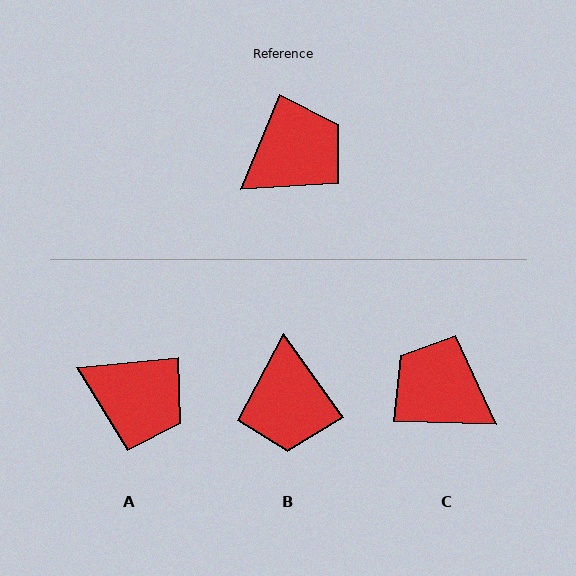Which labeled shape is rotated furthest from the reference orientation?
B, about 122 degrees away.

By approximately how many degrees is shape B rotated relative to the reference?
Approximately 122 degrees clockwise.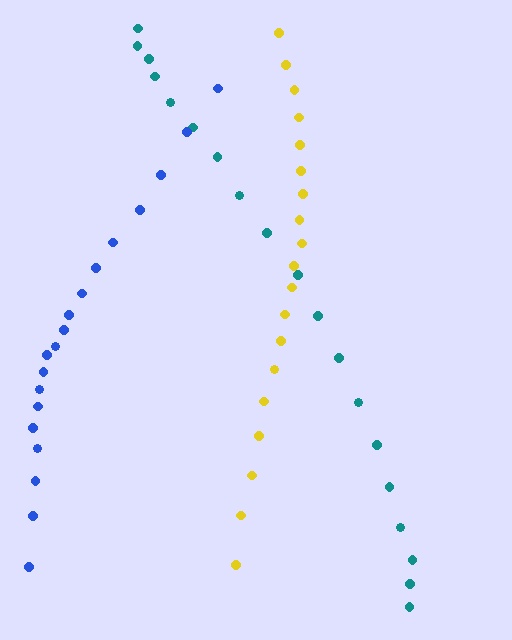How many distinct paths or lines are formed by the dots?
There are 3 distinct paths.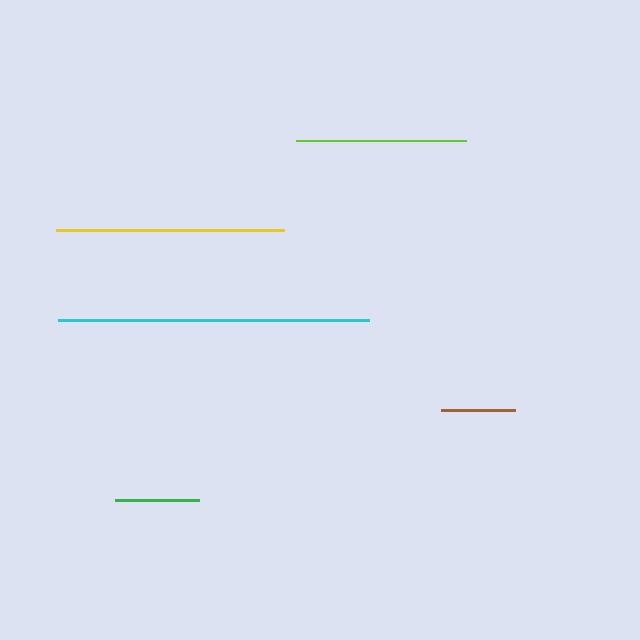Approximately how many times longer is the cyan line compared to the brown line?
The cyan line is approximately 4.2 times the length of the brown line.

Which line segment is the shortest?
The brown line is the shortest at approximately 74 pixels.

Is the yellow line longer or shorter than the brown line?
The yellow line is longer than the brown line.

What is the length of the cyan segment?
The cyan segment is approximately 311 pixels long.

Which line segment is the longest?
The cyan line is the longest at approximately 311 pixels.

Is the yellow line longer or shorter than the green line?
The yellow line is longer than the green line.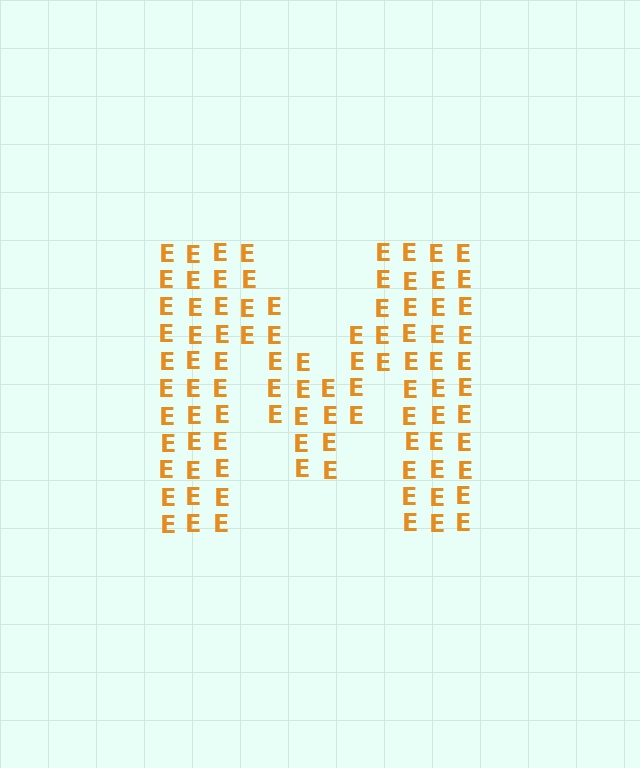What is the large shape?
The large shape is the letter M.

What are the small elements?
The small elements are letter E's.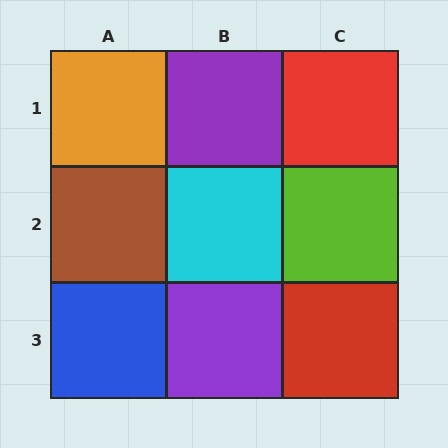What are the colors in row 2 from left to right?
Brown, cyan, lime.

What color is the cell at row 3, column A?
Blue.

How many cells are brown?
1 cell is brown.